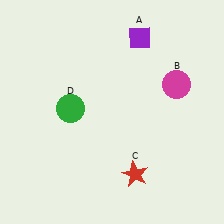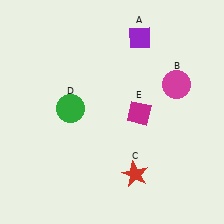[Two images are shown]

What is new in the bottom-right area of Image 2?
A magenta diamond (E) was added in the bottom-right area of Image 2.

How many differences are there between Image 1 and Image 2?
There is 1 difference between the two images.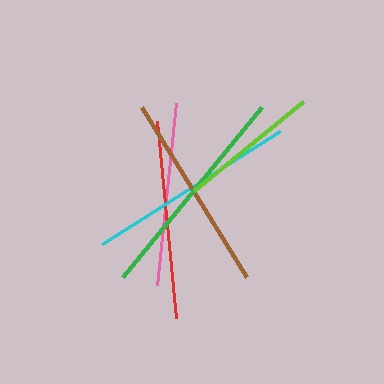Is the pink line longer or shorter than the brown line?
The brown line is longer than the pink line.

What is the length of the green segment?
The green segment is approximately 219 pixels long.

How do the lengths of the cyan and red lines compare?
The cyan and red lines are approximately the same length.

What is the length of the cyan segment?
The cyan segment is approximately 210 pixels long.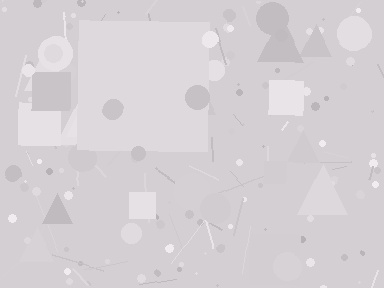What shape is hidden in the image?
A square is hidden in the image.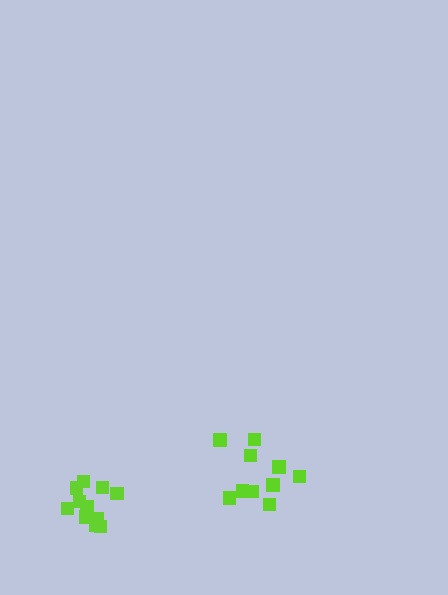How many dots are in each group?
Group 1: 10 dots, Group 2: 11 dots (21 total).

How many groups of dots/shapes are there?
There are 2 groups.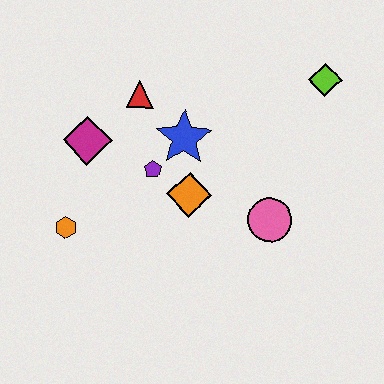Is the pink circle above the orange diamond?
No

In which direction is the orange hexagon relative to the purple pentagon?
The orange hexagon is to the left of the purple pentagon.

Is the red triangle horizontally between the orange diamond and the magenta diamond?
Yes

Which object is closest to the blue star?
The purple pentagon is closest to the blue star.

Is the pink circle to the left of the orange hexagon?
No